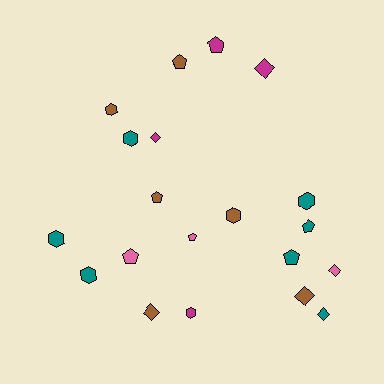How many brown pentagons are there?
There are 2 brown pentagons.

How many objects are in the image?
There are 20 objects.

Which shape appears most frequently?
Hexagon, with 7 objects.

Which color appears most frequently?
Teal, with 7 objects.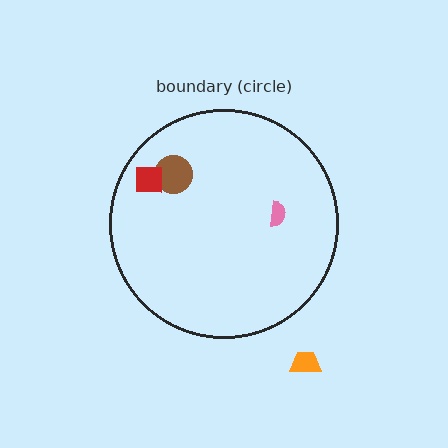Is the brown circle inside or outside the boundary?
Inside.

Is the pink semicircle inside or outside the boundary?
Inside.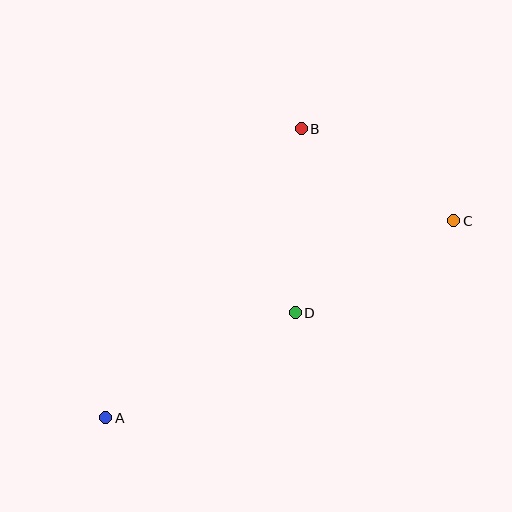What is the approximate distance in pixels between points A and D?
The distance between A and D is approximately 217 pixels.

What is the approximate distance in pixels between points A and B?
The distance between A and B is approximately 349 pixels.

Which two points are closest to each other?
Points B and C are closest to each other.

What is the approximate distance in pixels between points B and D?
The distance between B and D is approximately 184 pixels.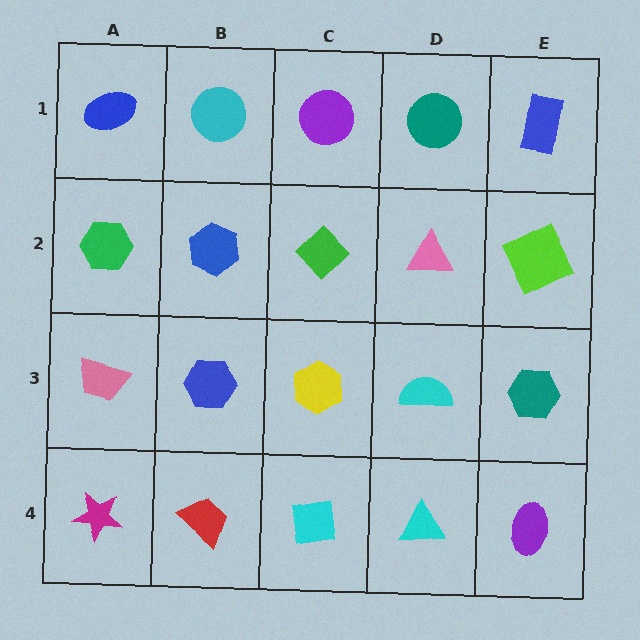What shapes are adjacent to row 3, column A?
A green hexagon (row 2, column A), a magenta star (row 4, column A), a blue hexagon (row 3, column B).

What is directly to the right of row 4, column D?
A purple ellipse.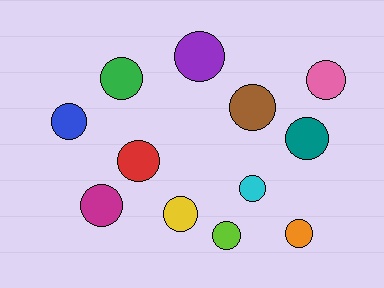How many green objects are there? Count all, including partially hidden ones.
There is 1 green object.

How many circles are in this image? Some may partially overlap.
There are 12 circles.